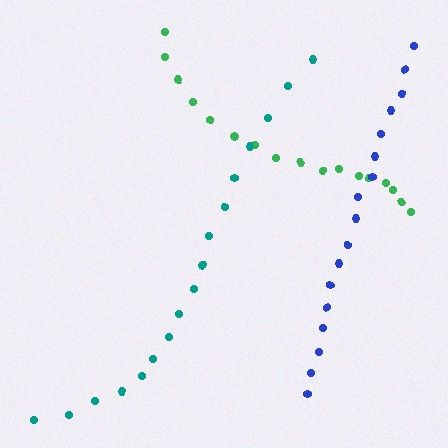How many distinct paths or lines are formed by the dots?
There are 3 distinct paths.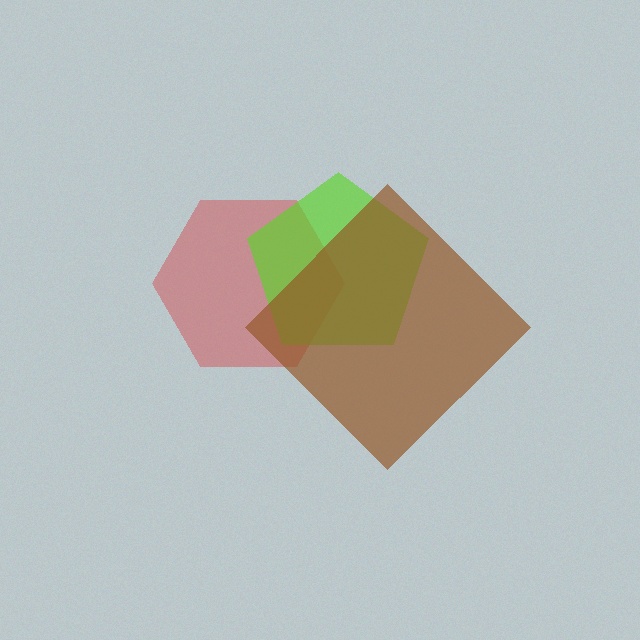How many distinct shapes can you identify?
There are 3 distinct shapes: a red hexagon, a lime pentagon, a brown diamond.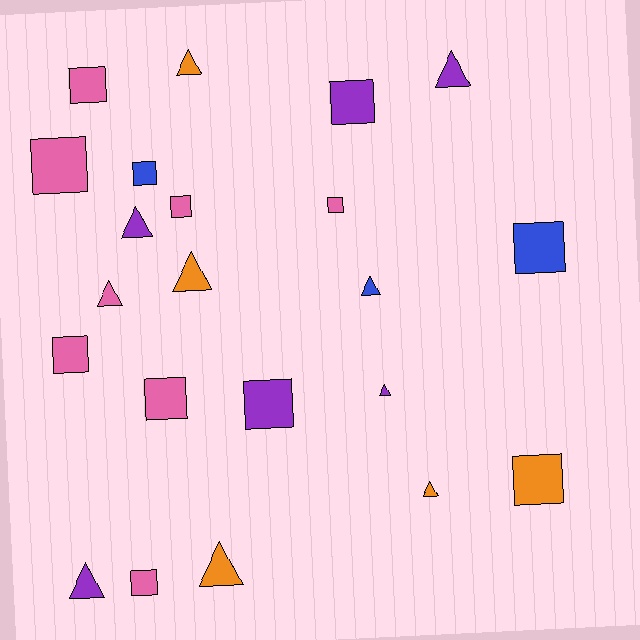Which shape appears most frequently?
Square, with 12 objects.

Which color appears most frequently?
Pink, with 8 objects.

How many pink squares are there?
There are 7 pink squares.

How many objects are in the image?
There are 22 objects.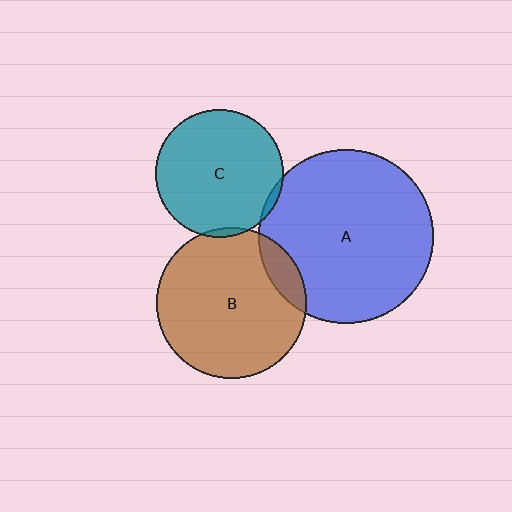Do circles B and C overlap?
Yes.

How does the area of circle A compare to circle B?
Approximately 1.3 times.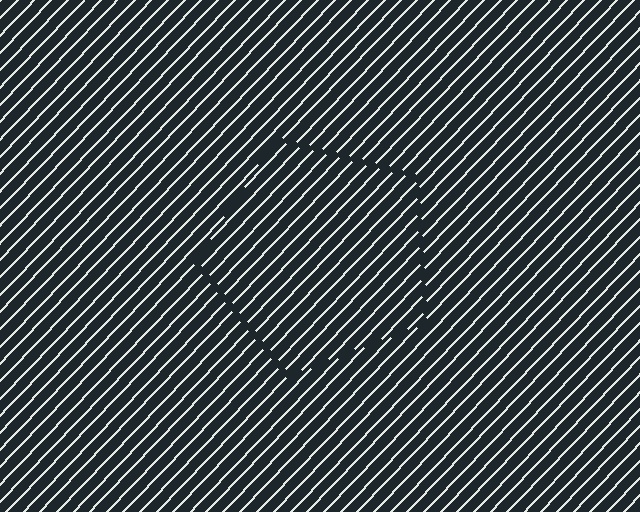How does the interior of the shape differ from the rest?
The interior of the shape contains the same grating, shifted by half a period — the contour is defined by the phase discontinuity where line-ends from the inner and outer gratings abut.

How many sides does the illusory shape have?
5 sides — the line-ends trace a pentagon.